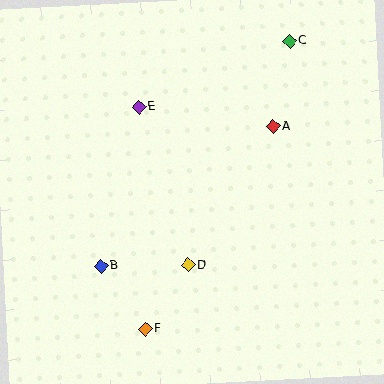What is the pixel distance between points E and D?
The distance between E and D is 166 pixels.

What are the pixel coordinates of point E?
Point E is at (139, 107).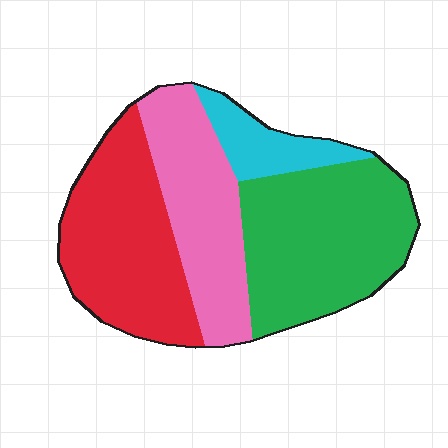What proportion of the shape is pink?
Pink takes up less than a quarter of the shape.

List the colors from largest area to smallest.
From largest to smallest: green, red, pink, cyan.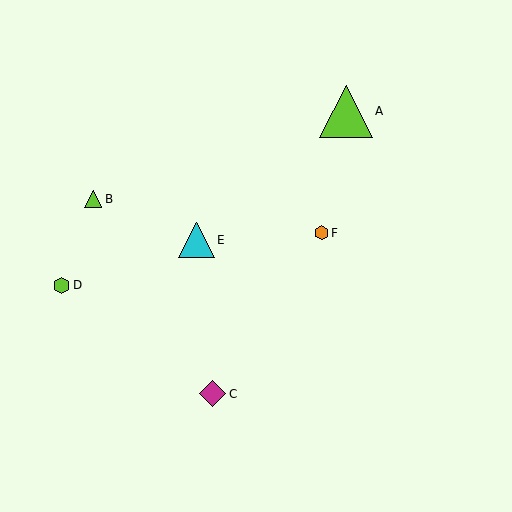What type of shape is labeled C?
Shape C is a magenta diamond.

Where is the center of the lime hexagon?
The center of the lime hexagon is at (62, 286).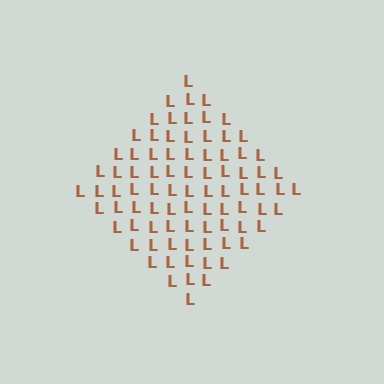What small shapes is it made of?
It is made of small letter L's.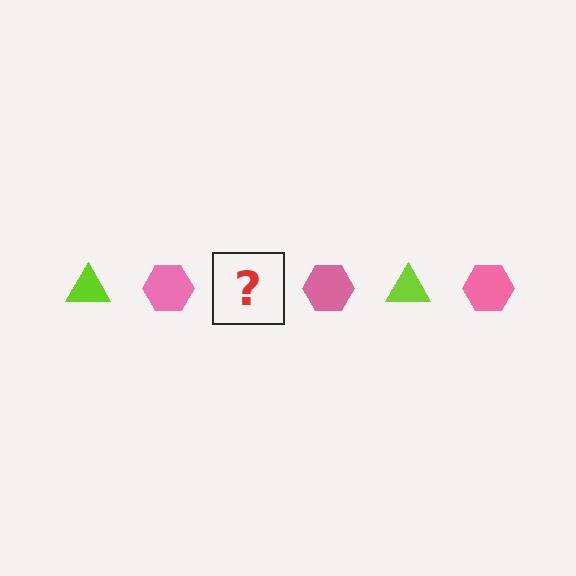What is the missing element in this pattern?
The missing element is a lime triangle.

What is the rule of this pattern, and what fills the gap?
The rule is that the pattern alternates between lime triangle and pink hexagon. The gap should be filled with a lime triangle.